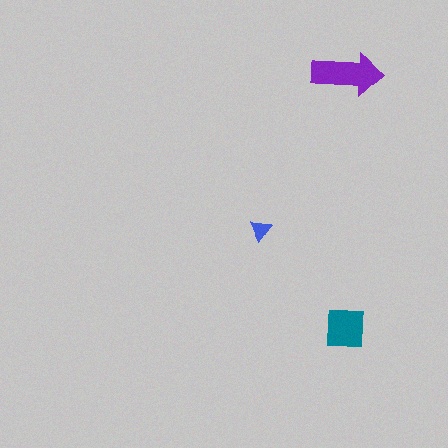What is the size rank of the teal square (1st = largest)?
2nd.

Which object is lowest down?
The teal square is bottommost.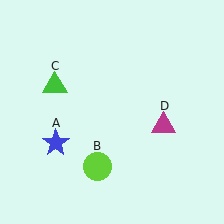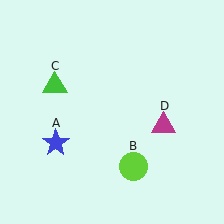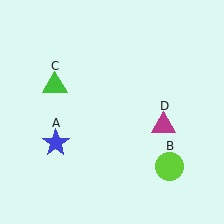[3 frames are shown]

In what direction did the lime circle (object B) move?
The lime circle (object B) moved right.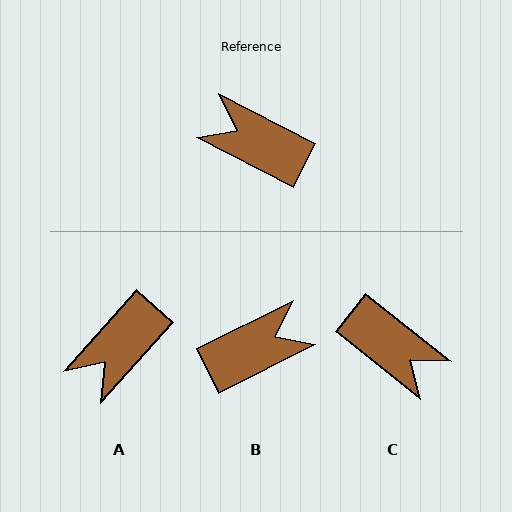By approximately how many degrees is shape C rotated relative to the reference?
Approximately 168 degrees counter-clockwise.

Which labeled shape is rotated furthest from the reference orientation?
C, about 168 degrees away.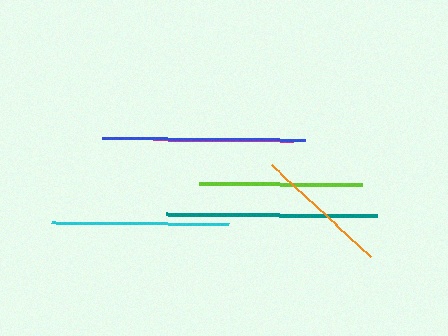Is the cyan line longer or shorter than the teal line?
The teal line is longer than the cyan line.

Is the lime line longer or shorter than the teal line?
The teal line is longer than the lime line.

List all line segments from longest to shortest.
From longest to shortest: teal, blue, cyan, lime, magenta, orange.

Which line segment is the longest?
The teal line is the longest at approximately 211 pixels.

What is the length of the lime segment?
The lime segment is approximately 164 pixels long.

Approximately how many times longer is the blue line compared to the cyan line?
The blue line is approximately 1.1 times the length of the cyan line.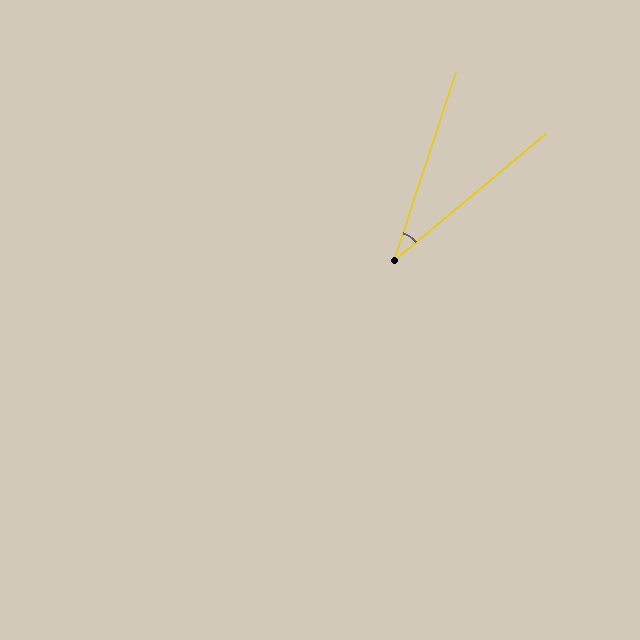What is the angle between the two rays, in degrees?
Approximately 32 degrees.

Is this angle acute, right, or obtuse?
It is acute.